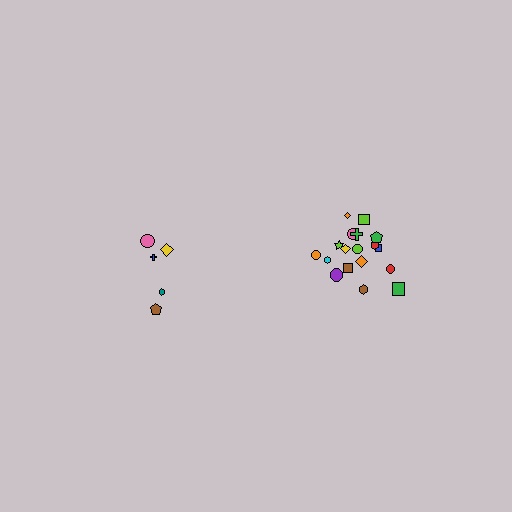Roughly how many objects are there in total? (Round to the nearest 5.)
Roughly 25 objects in total.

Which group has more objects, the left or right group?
The right group.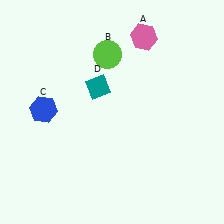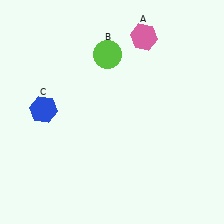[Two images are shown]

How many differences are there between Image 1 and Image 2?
There is 1 difference between the two images.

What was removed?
The teal diamond (D) was removed in Image 2.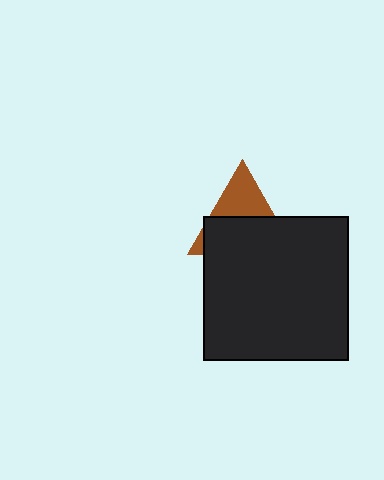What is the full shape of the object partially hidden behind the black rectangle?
The partially hidden object is a brown triangle.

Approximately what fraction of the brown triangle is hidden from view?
Roughly 61% of the brown triangle is hidden behind the black rectangle.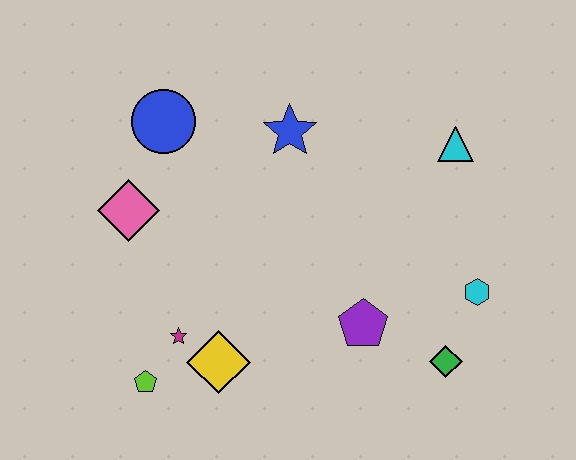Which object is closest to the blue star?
The blue circle is closest to the blue star.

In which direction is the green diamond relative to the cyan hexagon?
The green diamond is below the cyan hexagon.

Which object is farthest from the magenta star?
The cyan triangle is farthest from the magenta star.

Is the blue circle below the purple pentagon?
No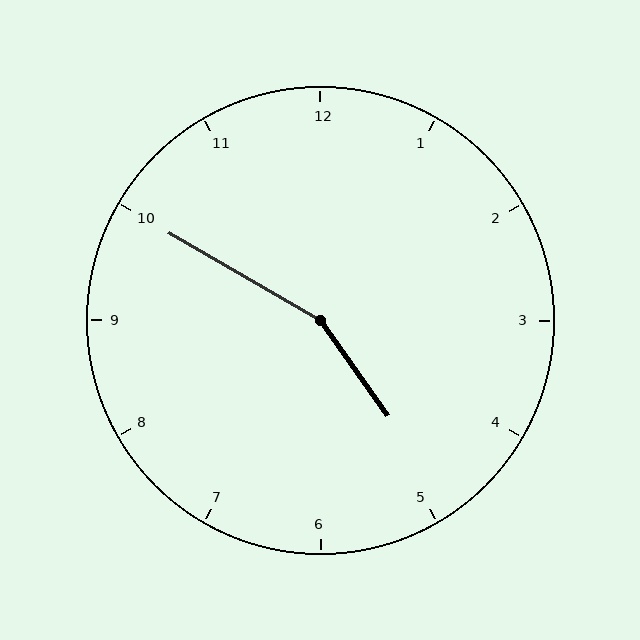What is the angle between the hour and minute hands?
Approximately 155 degrees.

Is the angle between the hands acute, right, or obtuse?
It is obtuse.